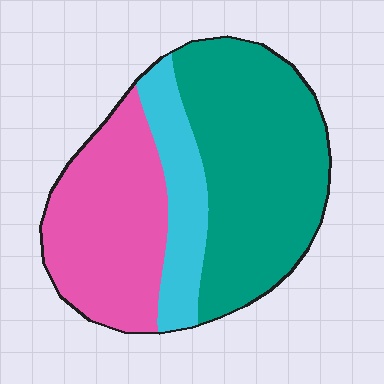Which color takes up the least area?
Cyan, at roughly 15%.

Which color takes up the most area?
Teal, at roughly 50%.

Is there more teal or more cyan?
Teal.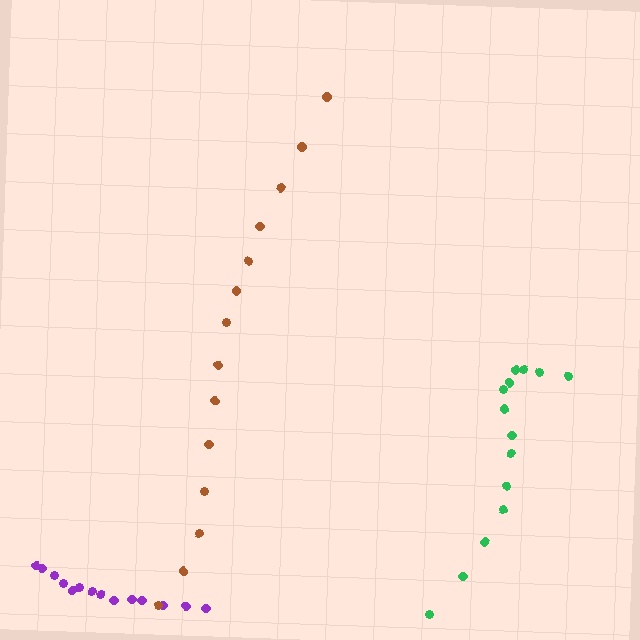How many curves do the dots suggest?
There are 3 distinct paths.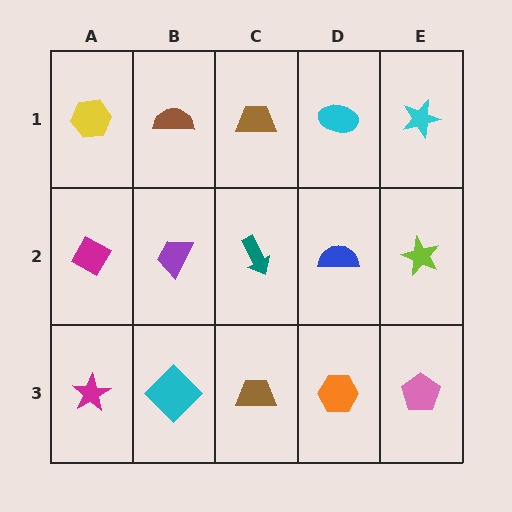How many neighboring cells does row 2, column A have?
3.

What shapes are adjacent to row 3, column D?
A blue semicircle (row 2, column D), a brown trapezoid (row 3, column C), a pink pentagon (row 3, column E).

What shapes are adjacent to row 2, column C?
A brown trapezoid (row 1, column C), a brown trapezoid (row 3, column C), a purple trapezoid (row 2, column B), a blue semicircle (row 2, column D).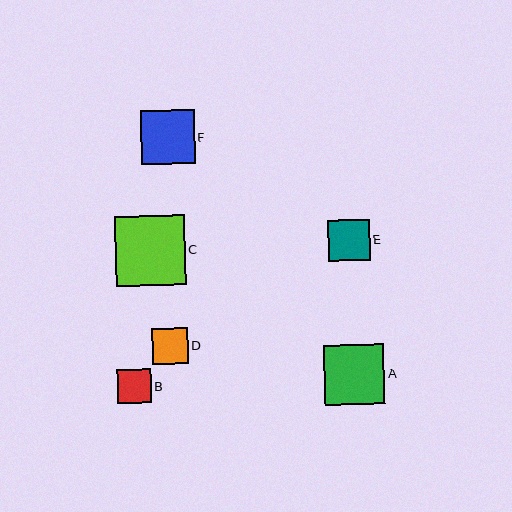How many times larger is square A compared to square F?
Square A is approximately 1.1 times the size of square F.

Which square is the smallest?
Square B is the smallest with a size of approximately 34 pixels.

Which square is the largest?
Square C is the largest with a size of approximately 70 pixels.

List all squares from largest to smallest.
From largest to smallest: C, A, F, E, D, B.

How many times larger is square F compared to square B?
Square F is approximately 1.6 times the size of square B.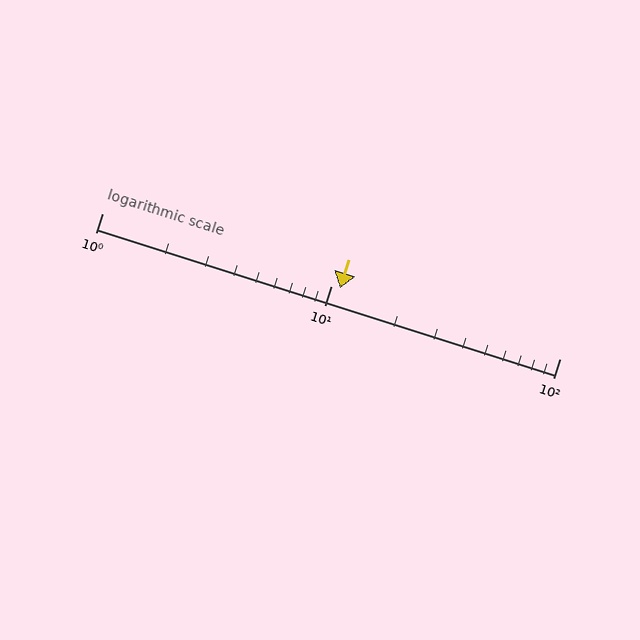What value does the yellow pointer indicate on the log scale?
The pointer indicates approximately 11.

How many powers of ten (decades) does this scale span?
The scale spans 2 decades, from 1 to 100.